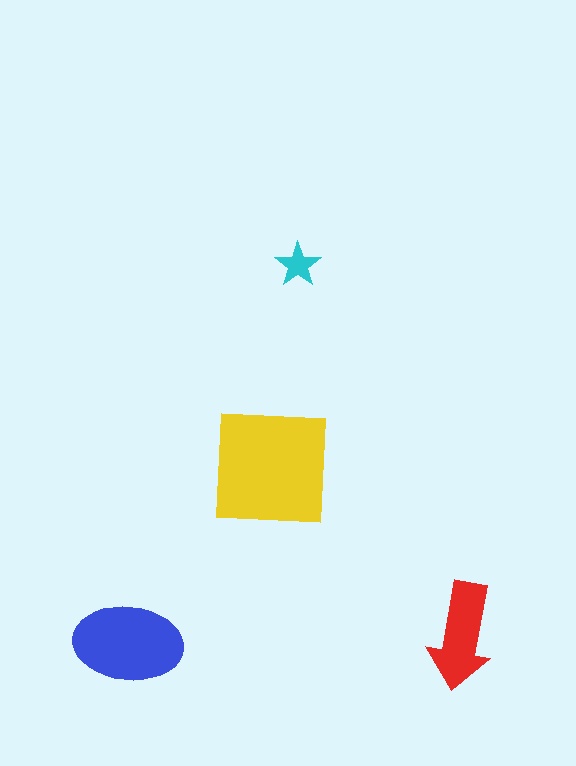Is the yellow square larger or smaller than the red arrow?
Larger.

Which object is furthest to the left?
The blue ellipse is leftmost.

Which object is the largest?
The yellow square.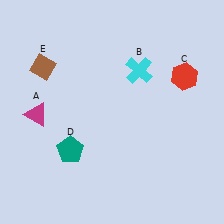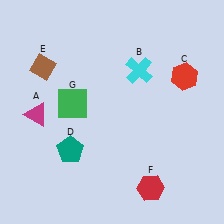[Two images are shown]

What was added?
A red hexagon (F), a green square (G) were added in Image 2.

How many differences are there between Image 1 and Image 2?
There are 2 differences between the two images.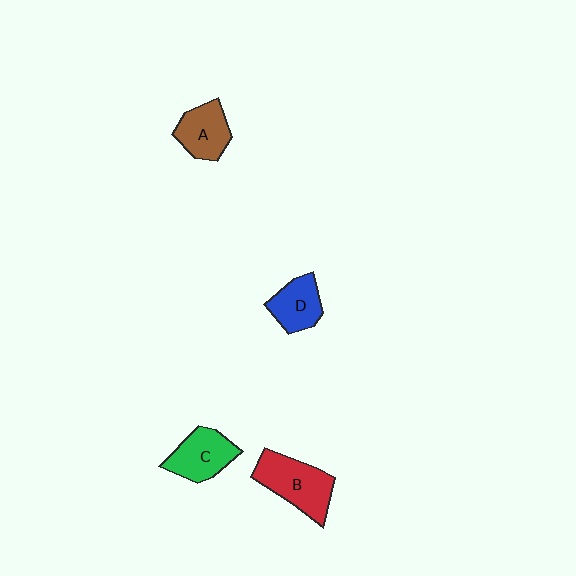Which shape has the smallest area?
Shape D (blue).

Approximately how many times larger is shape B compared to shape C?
Approximately 1.3 times.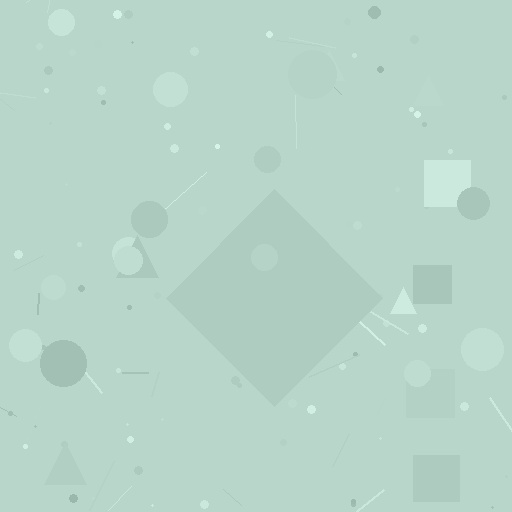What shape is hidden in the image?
A diamond is hidden in the image.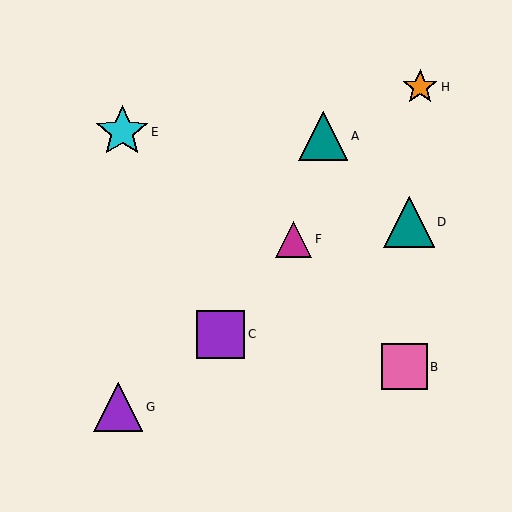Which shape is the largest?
The cyan star (labeled E) is the largest.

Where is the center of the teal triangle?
The center of the teal triangle is at (323, 136).